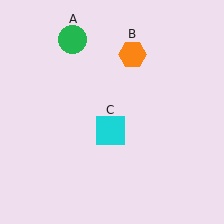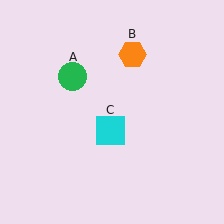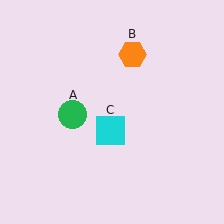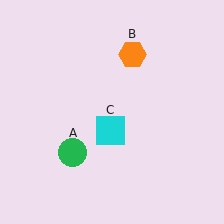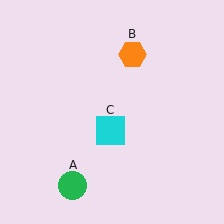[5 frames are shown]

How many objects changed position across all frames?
1 object changed position: green circle (object A).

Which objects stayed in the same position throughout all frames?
Orange hexagon (object B) and cyan square (object C) remained stationary.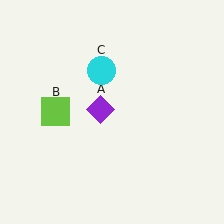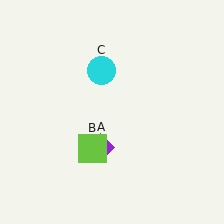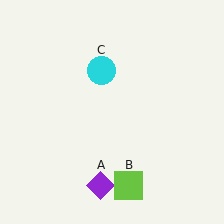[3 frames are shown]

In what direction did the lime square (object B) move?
The lime square (object B) moved down and to the right.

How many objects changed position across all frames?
2 objects changed position: purple diamond (object A), lime square (object B).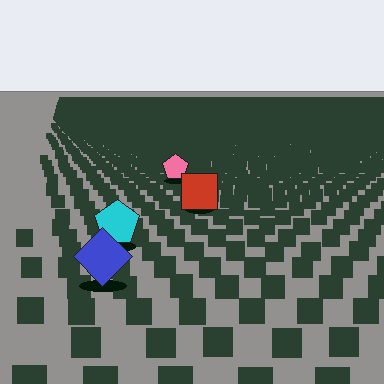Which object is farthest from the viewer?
The pink pentagon is farthest from the viewer. It appears smaller and the ground texture around it is denser.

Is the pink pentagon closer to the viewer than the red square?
No. The red square is closer — you can tell from the texture gradient: the ground texture is coarser near it.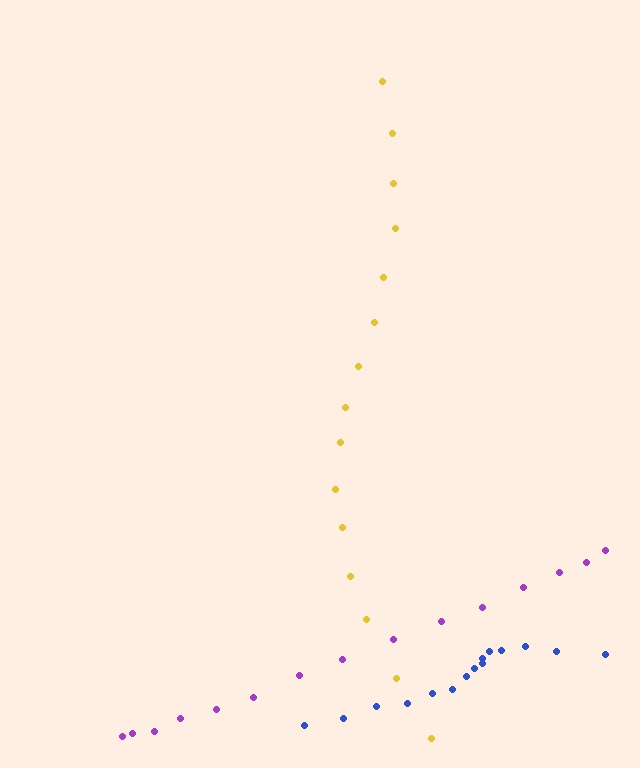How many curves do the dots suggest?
There are 3 distinct paths.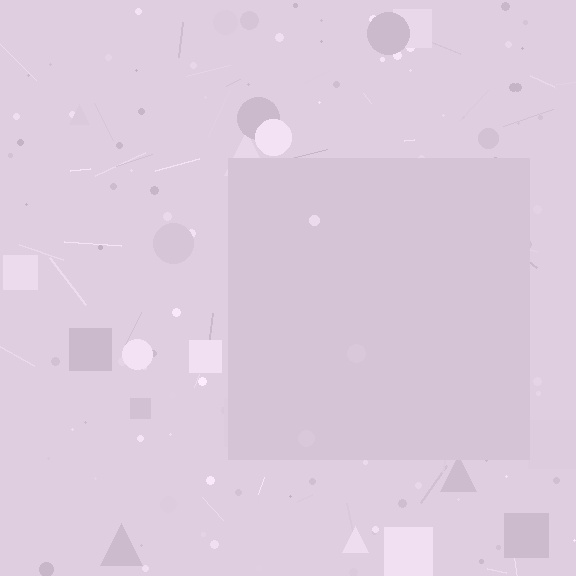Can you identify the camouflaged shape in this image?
The camouflaged shape is a square.